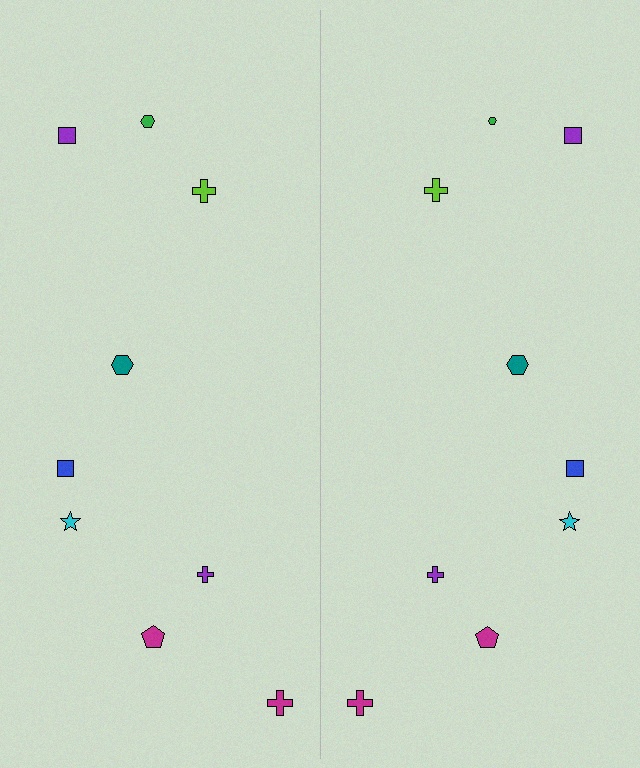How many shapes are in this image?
There are 18 shapes in this image.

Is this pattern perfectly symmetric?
No, the pattern is not perfectly symmetric. The green hexagon on the right side has a different size than its mirror counterpart.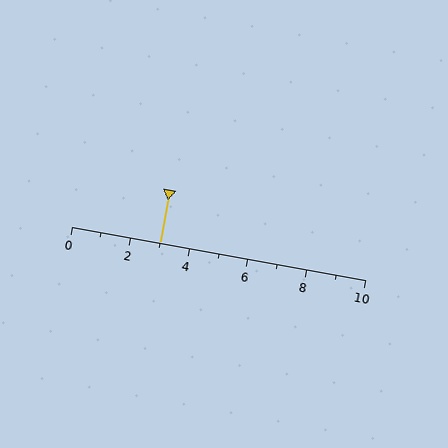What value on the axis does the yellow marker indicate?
The marker indicates approximately 3.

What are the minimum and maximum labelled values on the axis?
The axis runs from 0 to 10.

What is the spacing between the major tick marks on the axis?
The major ticks are spaced 2 apart.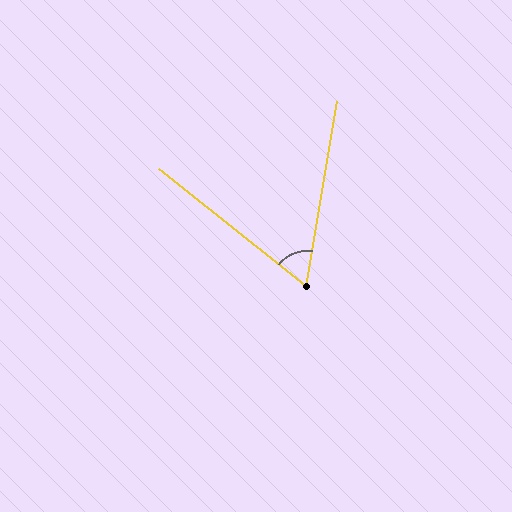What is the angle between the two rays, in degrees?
Approximately 61 degrees.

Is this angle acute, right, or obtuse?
It is acute.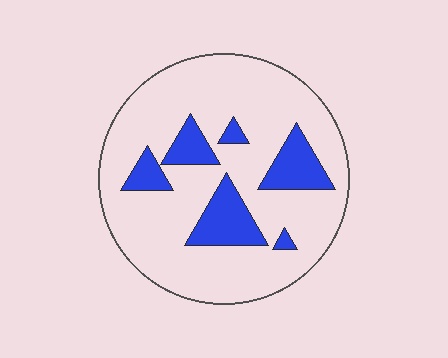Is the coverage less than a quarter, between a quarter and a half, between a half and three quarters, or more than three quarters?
Less than a quarter.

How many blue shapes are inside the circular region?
6.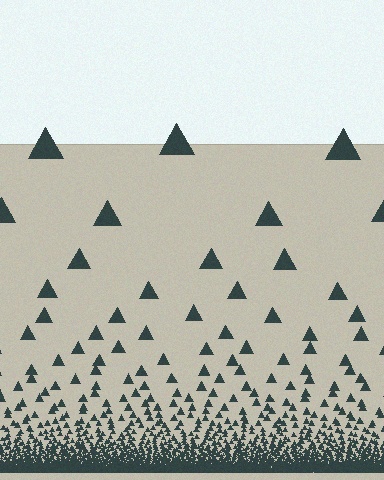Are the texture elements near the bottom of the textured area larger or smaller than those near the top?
Smaller. The gradient is inverted — elements near the bottom are smaller and denser.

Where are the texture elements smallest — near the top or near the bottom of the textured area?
Near the bottom.